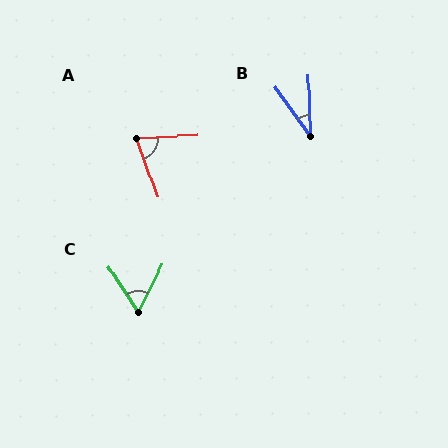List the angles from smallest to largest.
B (34°), C (60°), A (73°).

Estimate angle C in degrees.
Approximately 60 degrees.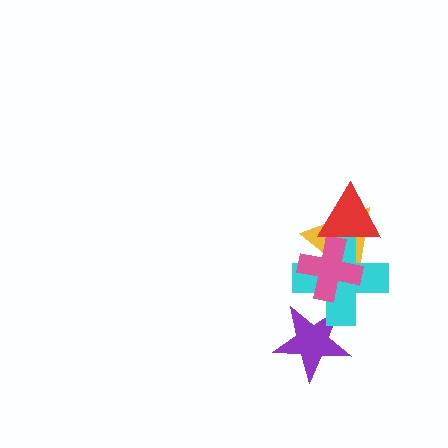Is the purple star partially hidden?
Yes, it is partially covered by another shape.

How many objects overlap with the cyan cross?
4 objects overlap with the cyan cross.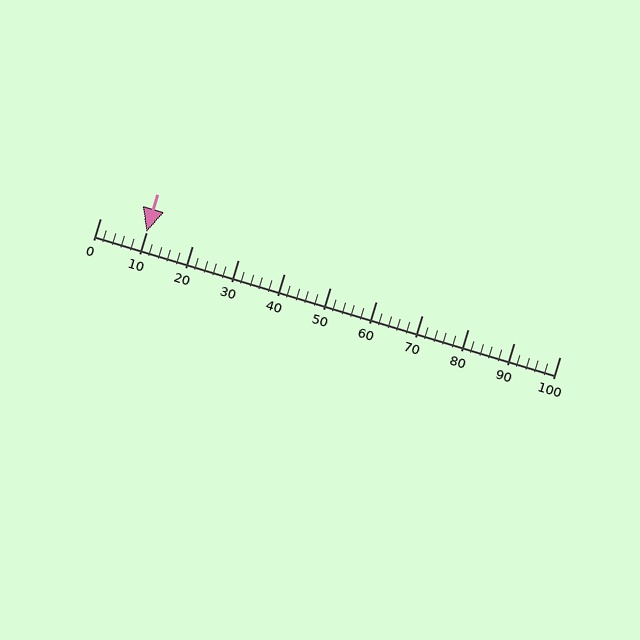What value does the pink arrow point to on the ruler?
The pink arrow points to approximately 10.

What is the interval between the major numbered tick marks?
The major tick marks are spaced 10 units apart.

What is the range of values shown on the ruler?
The ruler shows values from 0 to 100.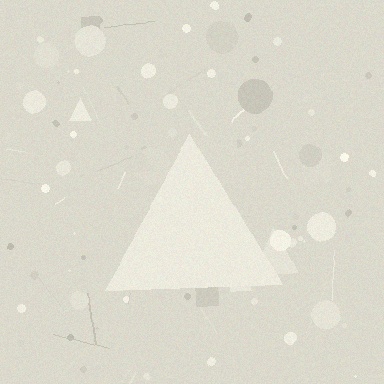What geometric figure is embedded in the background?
A triangle is embedded in the background.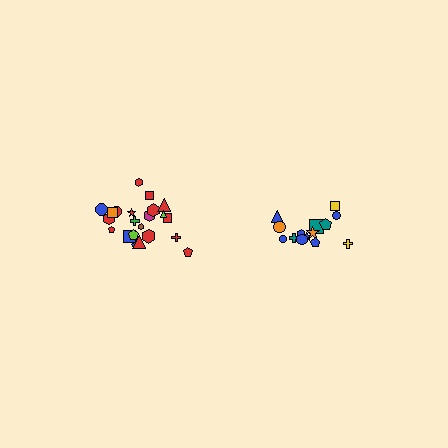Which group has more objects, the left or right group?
The left group.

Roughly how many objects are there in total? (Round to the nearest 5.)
Roughly 40 objects in total.